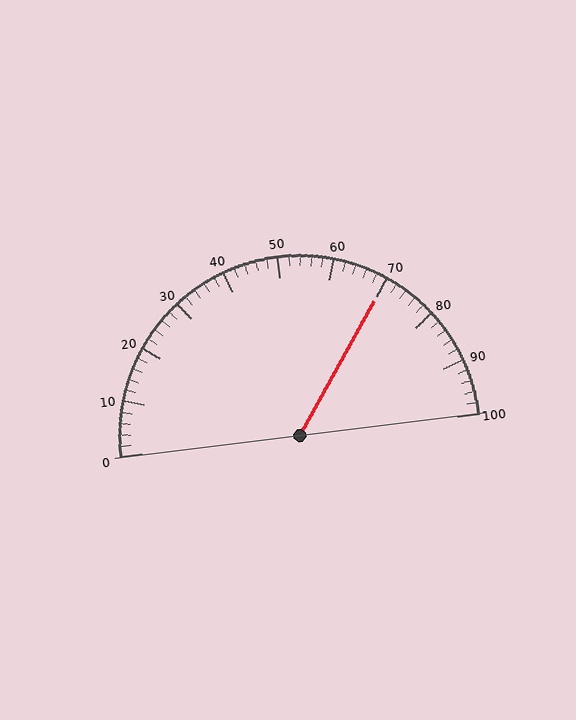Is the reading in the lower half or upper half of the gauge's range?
The reading is in the upper half of the range (0 to 100).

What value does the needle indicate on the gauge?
The needle indicates approximately 70.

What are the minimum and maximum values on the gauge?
The gauge ranges from 0 to 100.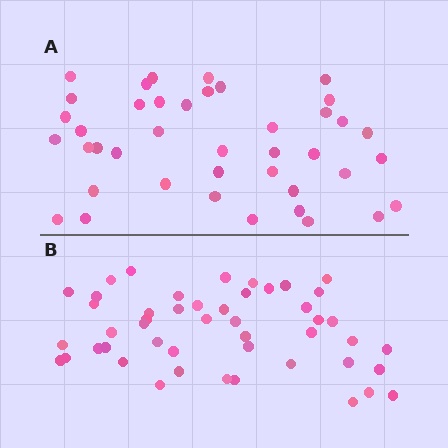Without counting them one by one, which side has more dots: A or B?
Region B (the bottom region) has more dots.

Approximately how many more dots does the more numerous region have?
Region B has roughly 8 or so more dots than region A.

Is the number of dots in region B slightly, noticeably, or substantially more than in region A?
Region B has only slightly more — the two regions are fairly close. The ratio is roughly 1.2 to 1.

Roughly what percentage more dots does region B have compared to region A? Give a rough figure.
About 15% more.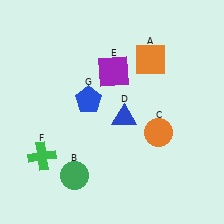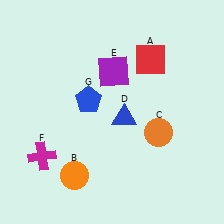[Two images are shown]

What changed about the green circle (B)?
In Image 1, B is green. In Image 2, it changed to orange.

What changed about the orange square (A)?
In Image 1, A is orange. In Image 2, it changed to red.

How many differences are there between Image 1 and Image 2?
There are 3 differences between the two images.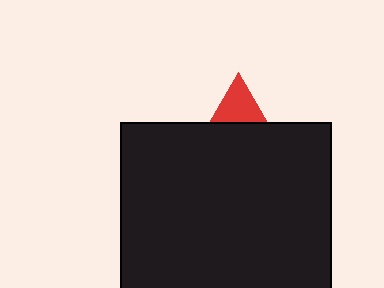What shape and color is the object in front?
The object in front is a black rectangle.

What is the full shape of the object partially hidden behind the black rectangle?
The partially hidden object is a red triangle.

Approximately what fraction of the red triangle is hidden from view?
Roughly 69% of the red triangle is hidden behind the black rectangle.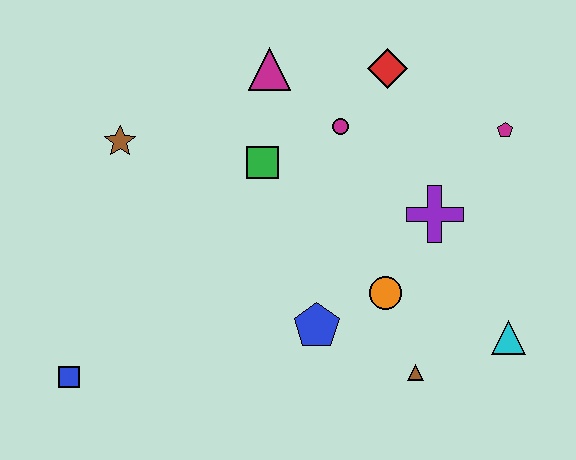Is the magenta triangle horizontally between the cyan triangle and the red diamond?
No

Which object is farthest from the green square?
The cyan triangle is farthest from the green square.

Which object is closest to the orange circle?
The blue pentagon is closest to the orange circle.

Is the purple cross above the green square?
No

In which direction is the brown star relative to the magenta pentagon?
The brown star is to the left of the magenta pentagon.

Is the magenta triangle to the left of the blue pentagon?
Yes